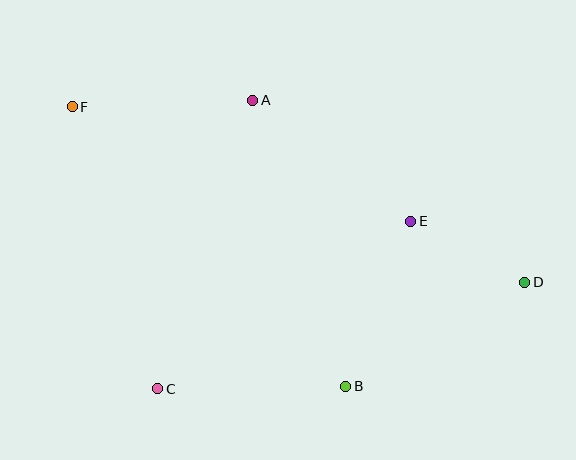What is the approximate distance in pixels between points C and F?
The distance between C and F is approximately 295 pixels.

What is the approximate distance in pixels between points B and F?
The distance between B and F is approximately 391 pixels.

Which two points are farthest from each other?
Points D and F are farthest from each other.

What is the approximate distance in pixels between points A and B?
The distance between A and B is approximately 300 pixels.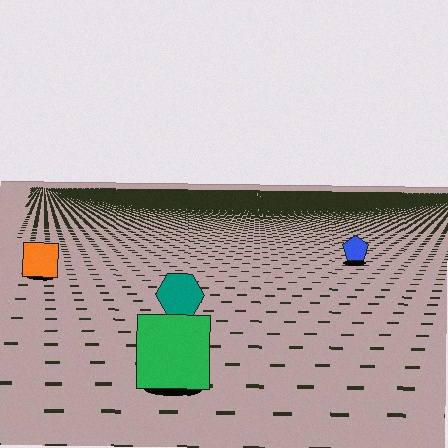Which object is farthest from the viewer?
The blue pentagon is farthest from the viewer. It appears smaller and the ground texture around it is denser.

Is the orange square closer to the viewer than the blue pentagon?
Yes. The orange square is closer — you can tell from the texture gradient: the ground texture is coarser near it.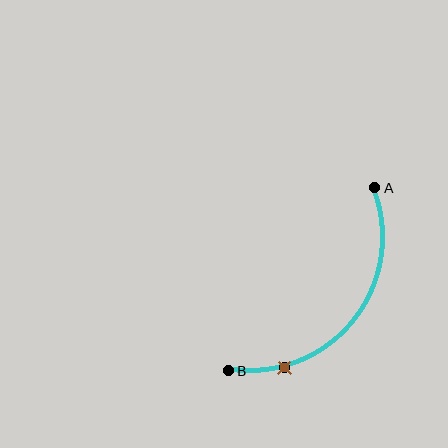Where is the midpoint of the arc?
The arc midpoint is the point on the curve farthest from the straight line joining A and B. It sits below and to the right of that line.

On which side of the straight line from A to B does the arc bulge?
The arc bulges below and to the right of the straight line connecting A and B.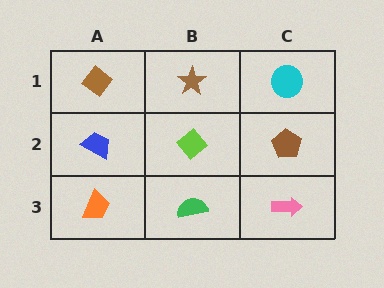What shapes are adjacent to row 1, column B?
A lime diamond (row 2, column B), a brown diamond (row 1, column A), a cyan circle (row 1, column C).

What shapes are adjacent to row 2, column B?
A brown star (row 1, column B), a green semicircle (row 3, column B), a blue trapezoid (row 2, column A), a brown pentagon (row 2, column C).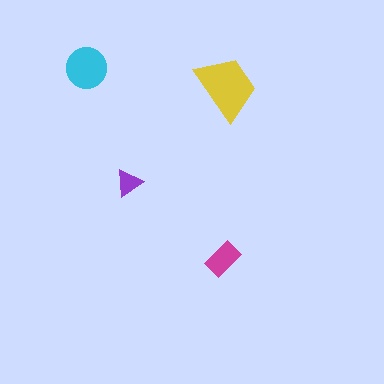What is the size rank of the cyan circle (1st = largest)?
2nd.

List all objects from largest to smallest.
The yellow trapezoid, the cyan circle, the magenta rectangle, the purple triangle.